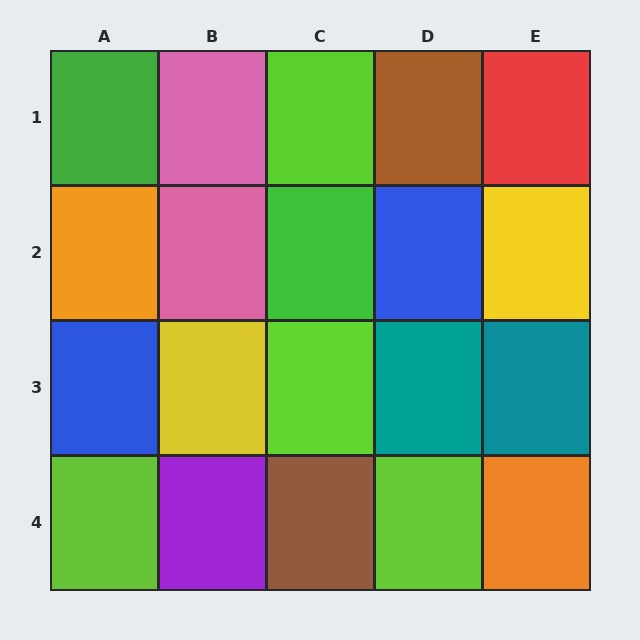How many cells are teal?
2 cells are teal.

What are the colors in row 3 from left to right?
Blue, yellow, lime, teal, teal.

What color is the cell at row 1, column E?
Red.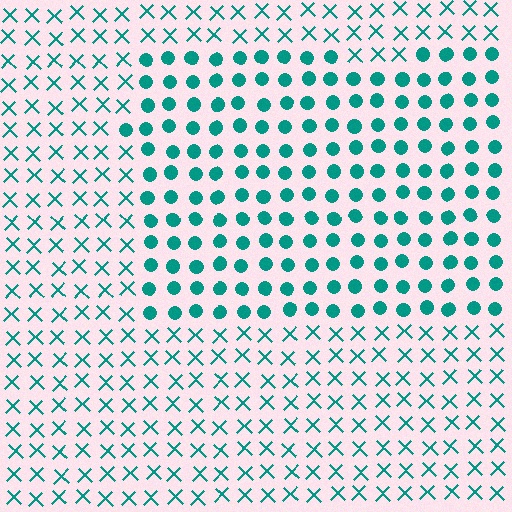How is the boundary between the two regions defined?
The boundary is defined by a change in element shape: circles inside vs. X marks outside. All elements share the same color and spacing.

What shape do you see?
I see a rectangle.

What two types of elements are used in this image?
The image uses circles inside the rectangle region and X marks outside it.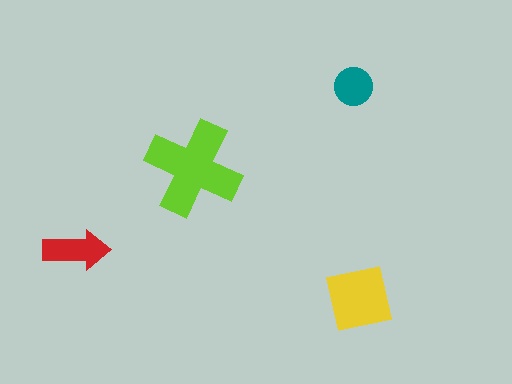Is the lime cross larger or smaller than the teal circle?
Larger.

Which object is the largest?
The lime cross.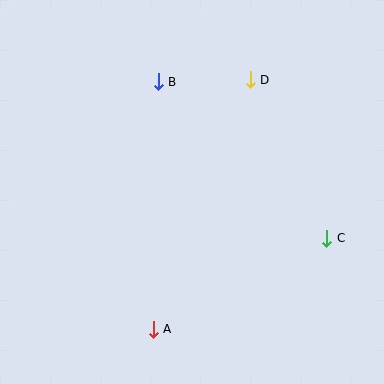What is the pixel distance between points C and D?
The distance between C and D is 176 pixels.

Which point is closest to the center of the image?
Point B at (158, 82) is closest to the center.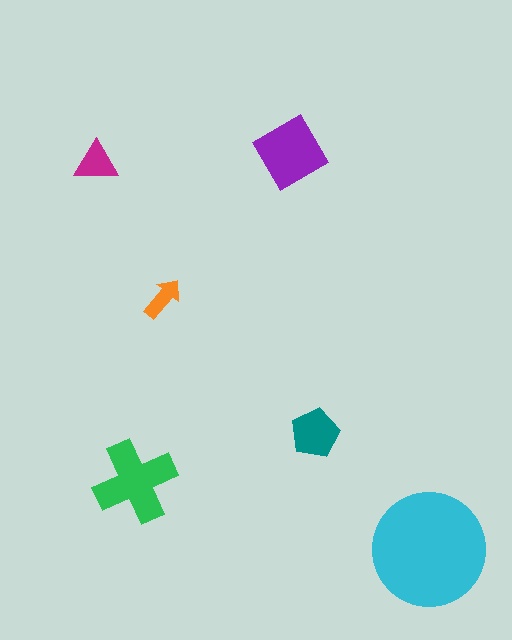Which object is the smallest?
The orange arrow.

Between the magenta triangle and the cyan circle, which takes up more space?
The cyan circle.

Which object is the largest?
The cyan circle.